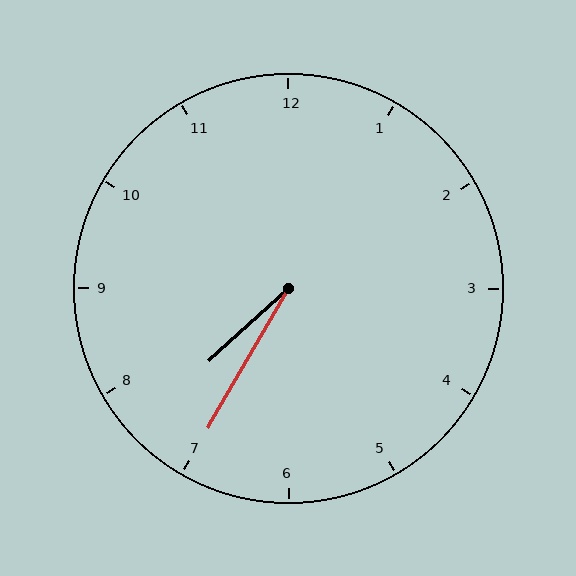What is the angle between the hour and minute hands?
Approximately 18 degrees.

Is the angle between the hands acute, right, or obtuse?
It is acute.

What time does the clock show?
7:35.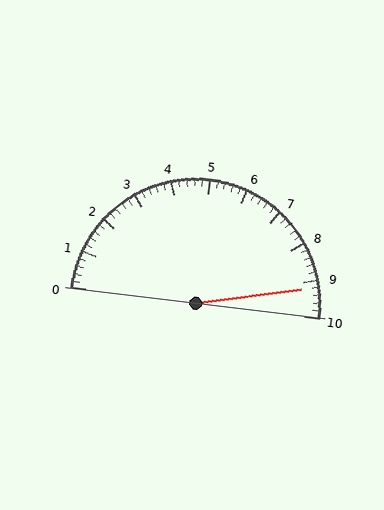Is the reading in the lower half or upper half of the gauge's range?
The reading is in the upper half of the range (0 to 10).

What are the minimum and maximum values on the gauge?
The gauge ranges from 0 to 10.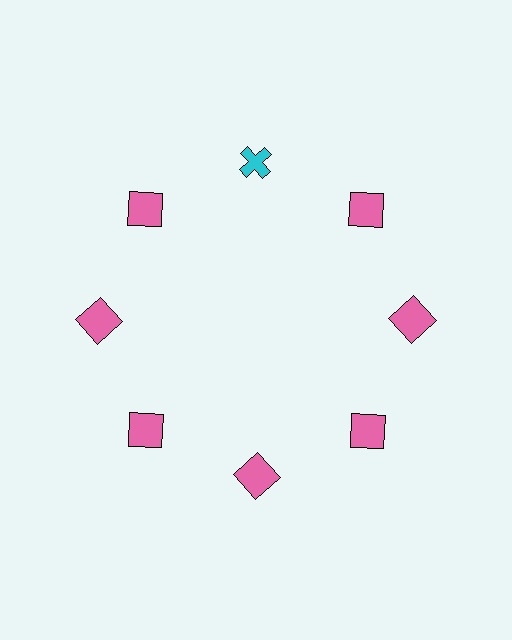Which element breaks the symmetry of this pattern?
The cyan cross at roughly the 12 o'clock position breaks the symmetry. All other shapes are pink squares.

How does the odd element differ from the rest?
It differs in both color (cyan instead of pink) and shape (cross instead of square).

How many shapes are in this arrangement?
There are 8 shapes arranged in a ring pattern.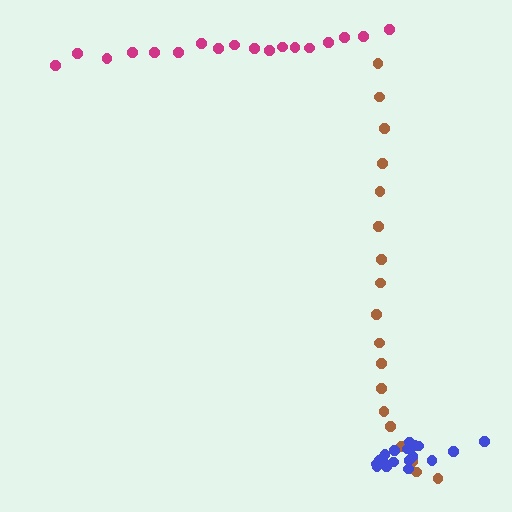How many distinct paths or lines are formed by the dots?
There are 3 distinct paths.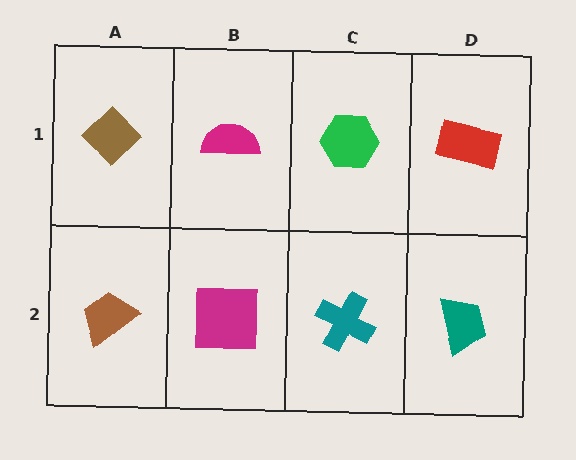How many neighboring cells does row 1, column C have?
3.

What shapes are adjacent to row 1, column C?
A teal cross (row 2, column C), a magenta semicircle (row 1, column B), a red rectangle (row 1, column D).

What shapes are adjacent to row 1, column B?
A magenta square (row 2, column B), a brown diamond (row 1, column A), a green hexagon (row 1, column C).